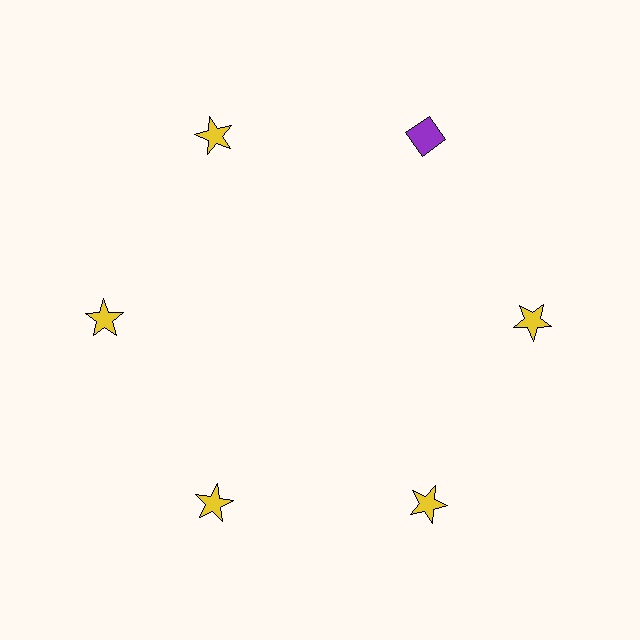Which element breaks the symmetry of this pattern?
The purple diamond at roughly the 1 o'clock position breaks the symmetry. All other shapes are yellow stars.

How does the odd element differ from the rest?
It differs in both color (purple instead of yellow) and shape (diamond instead of star).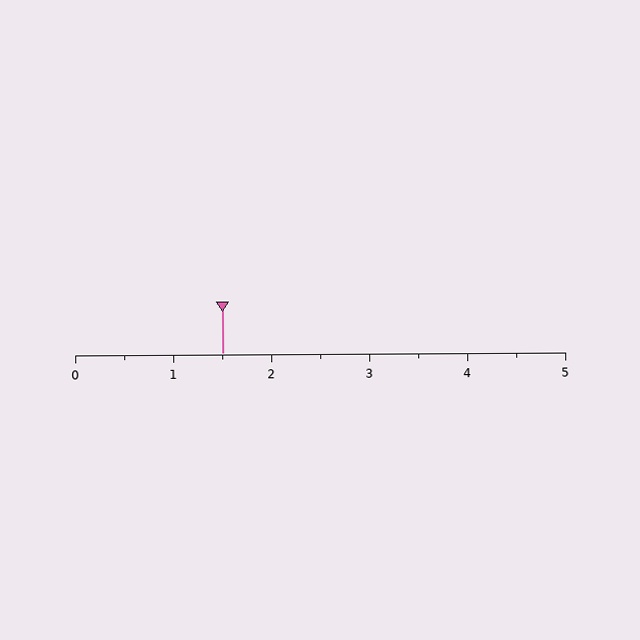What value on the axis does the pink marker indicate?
The marker indicates approximately 1.5.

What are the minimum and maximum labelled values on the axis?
The axis runs from 0 to 5.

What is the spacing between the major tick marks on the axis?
The major ticks are spaced 1 apart.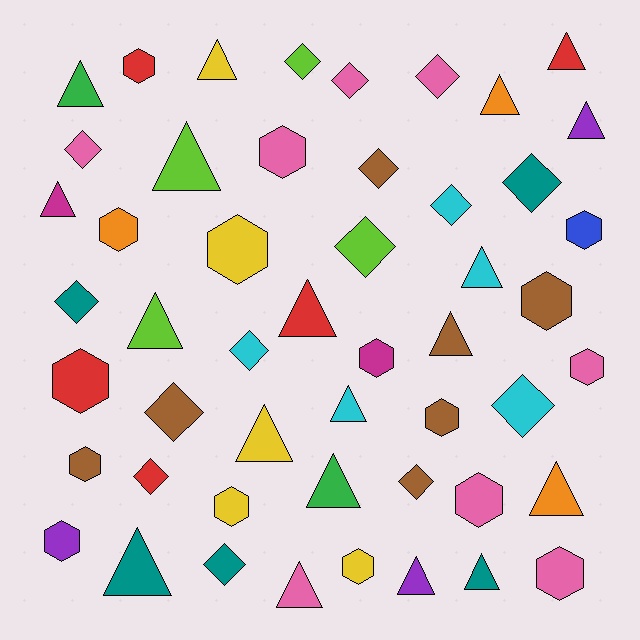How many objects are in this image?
There are 50 objects.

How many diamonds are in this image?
There are 15 diamonds.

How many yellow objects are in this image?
There are 5 yellow objects.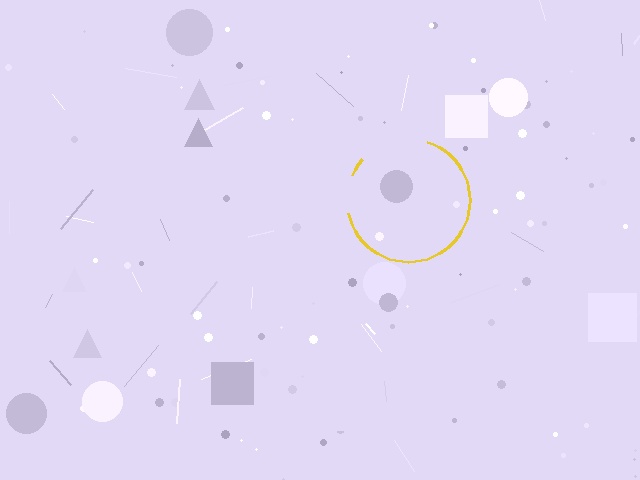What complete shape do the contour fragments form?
The contour fragments form a circle.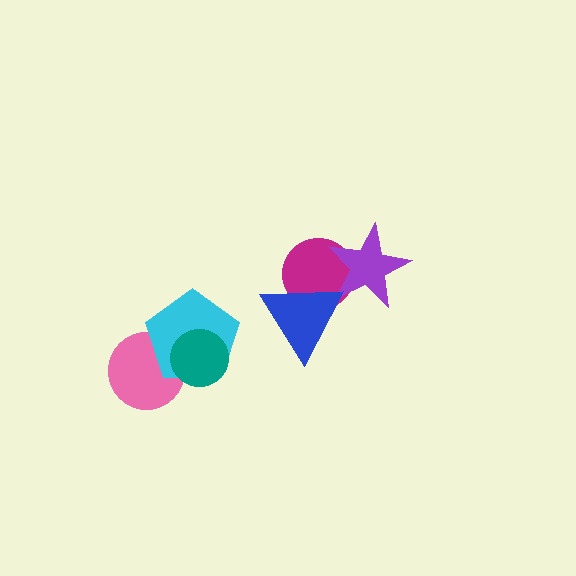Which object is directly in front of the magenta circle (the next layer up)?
The purple star is directly in front of the magenta circle.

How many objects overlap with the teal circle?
2 objects overlap with the teal circle.